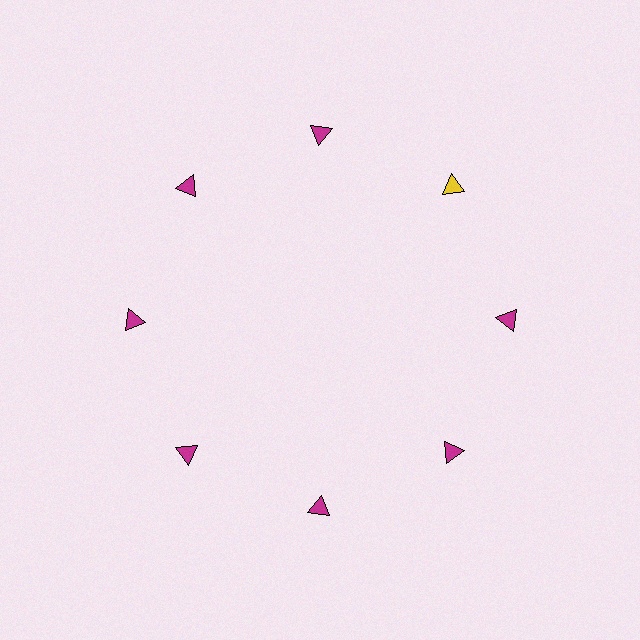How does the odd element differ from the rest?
It has a different color: yellow instead of magenta.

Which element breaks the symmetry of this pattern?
The yellow triangle at roughly the 2 o'clock position breaks the symmetry. All other shapes are magenta triangles.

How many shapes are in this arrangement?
There are 8 shapes arranged in a ring pattern.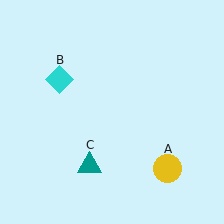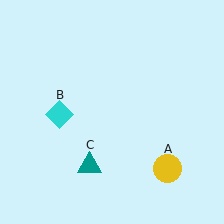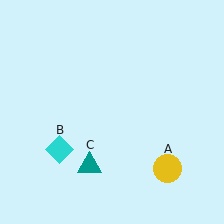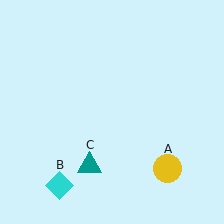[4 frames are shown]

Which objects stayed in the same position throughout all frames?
Yellow circle (object A) and teal triangle (object C) remained stationary.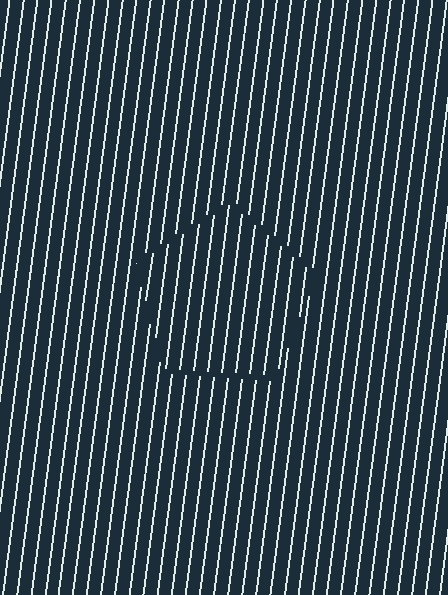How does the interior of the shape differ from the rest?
The interior of the shape contains the same grating, shifted by half a period — the contour is defined by the phase discontinuity where line-ends from the inner and outer gratings abut.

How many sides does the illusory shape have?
5 sides — the line-ends trace a pentagon.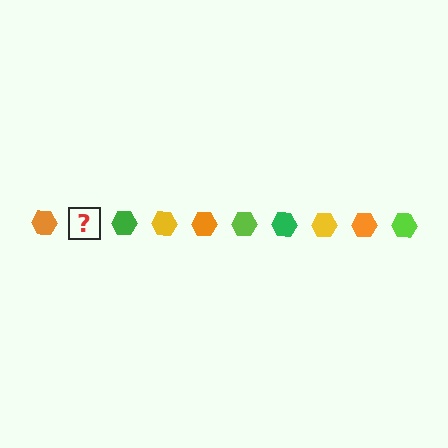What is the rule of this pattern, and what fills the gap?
The rule is that the pattern cycles through orange, lime, green, yellow hexagons. The gap should be filled with a lime hexagon.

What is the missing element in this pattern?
The missing element is a lime hexagon.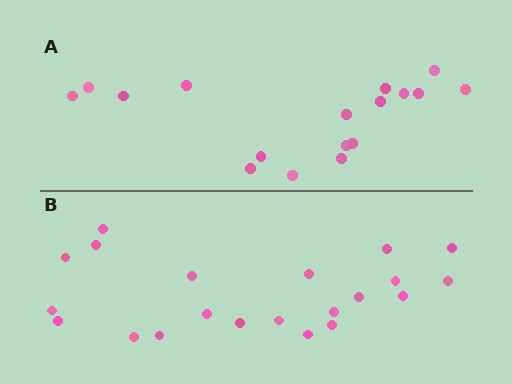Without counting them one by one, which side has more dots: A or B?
Region B (the bottom region) has more dots.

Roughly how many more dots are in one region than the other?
Region B has about 4 more dots than region A.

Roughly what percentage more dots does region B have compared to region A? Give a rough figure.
About 25% more.